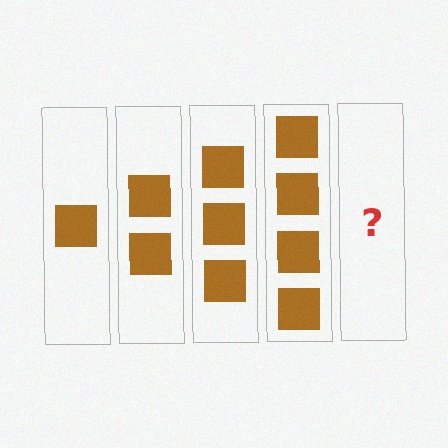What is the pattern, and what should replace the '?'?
The pattern is that each step adds one more square. The '?' should be 5 squares.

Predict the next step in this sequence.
The next step is 5 squares.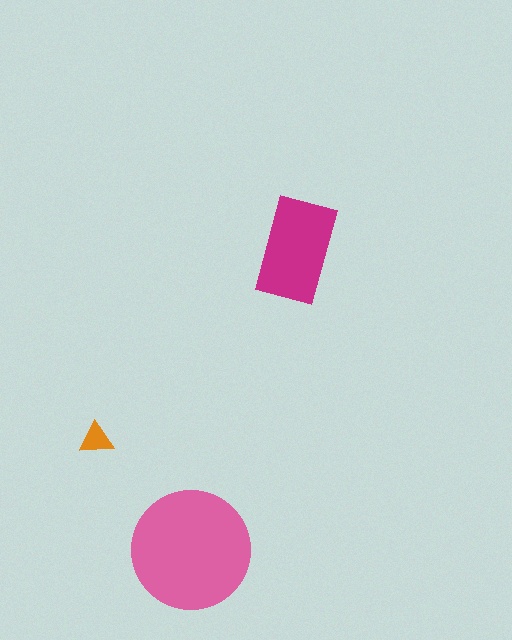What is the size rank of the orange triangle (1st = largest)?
3rd.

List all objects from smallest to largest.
The orange triangle, the magenta rectangle, the pink circle.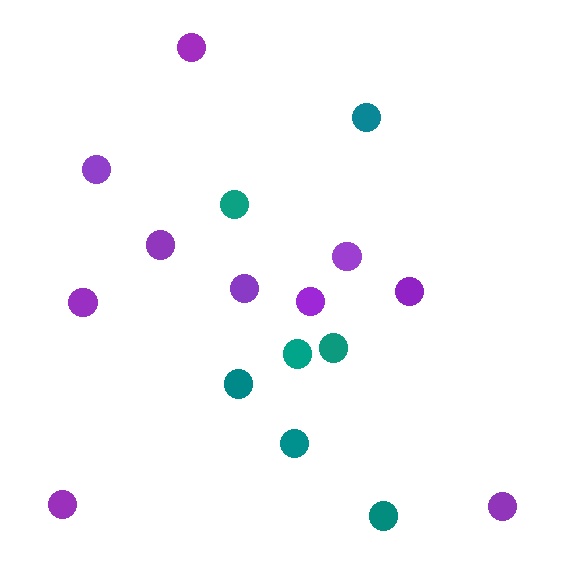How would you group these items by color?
There are 2 groups: one group of purple circles (10) and one group of teal circles (7).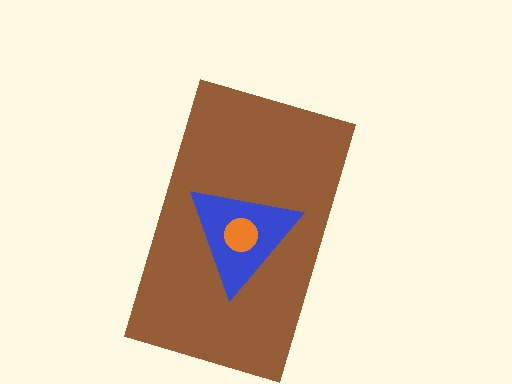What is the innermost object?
The orange circle.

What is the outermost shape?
The brown rectangle.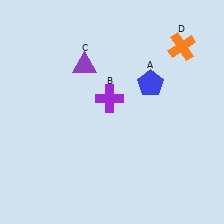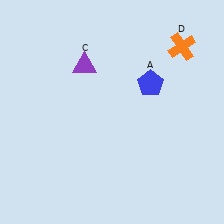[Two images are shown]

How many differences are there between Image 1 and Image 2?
There is 1 difference between the two images.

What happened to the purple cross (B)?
The purple cross (B) was removed in Image 2. It was in the top-left area of Image 1.